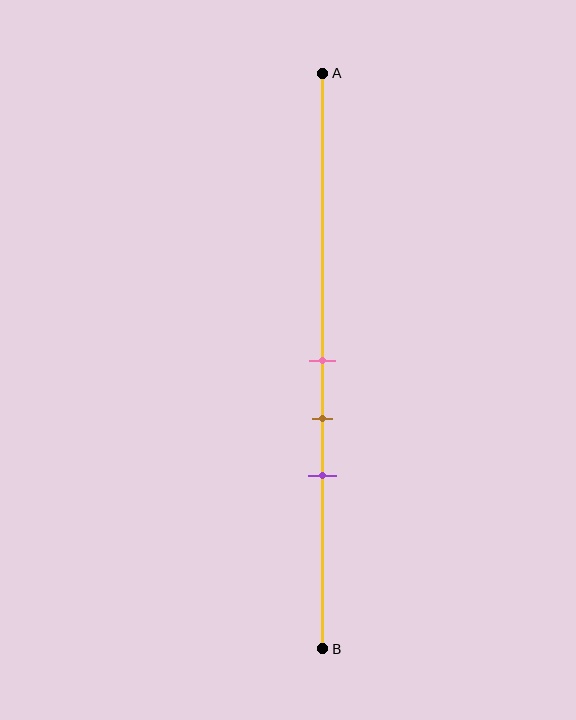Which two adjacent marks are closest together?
The pink and brown marks are the closest adjacent pair.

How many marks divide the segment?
There are 3 marks dividing the segment.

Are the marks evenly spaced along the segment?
Yes, the marks are approximately evenly spaced.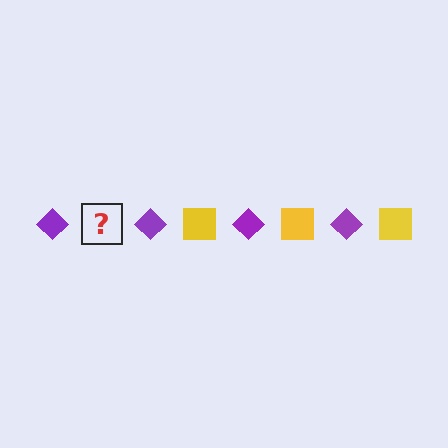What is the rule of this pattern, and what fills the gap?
The rule is that the pattern alternates between purple diamond and yellow square. The gap should be filled with a yellow square.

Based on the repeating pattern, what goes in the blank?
The blank should be a yellow square.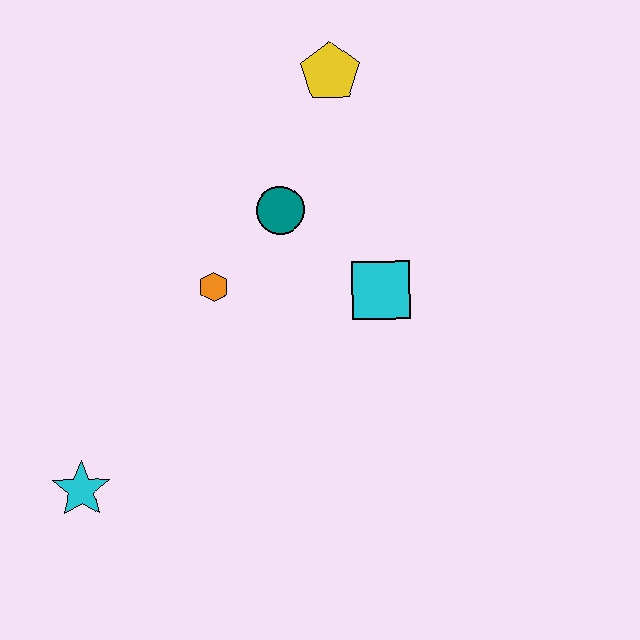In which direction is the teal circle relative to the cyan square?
The teal circle is to the left of the cyan square.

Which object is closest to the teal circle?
The orange hexagon is closest to the teal circle.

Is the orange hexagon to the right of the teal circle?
No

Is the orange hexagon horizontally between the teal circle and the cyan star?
Yes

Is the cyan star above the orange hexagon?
No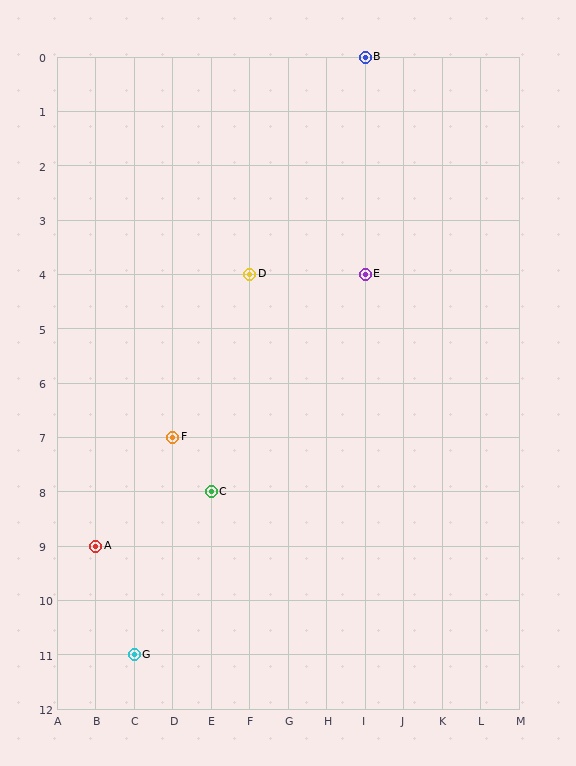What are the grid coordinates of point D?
Point D is at grid coordinates (F, 4).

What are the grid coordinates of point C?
Point C is at grid coordinates (E, 8).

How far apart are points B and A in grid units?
Points B and A are 7 columns and 9 rows apart (about 11.4 grid units diagonally).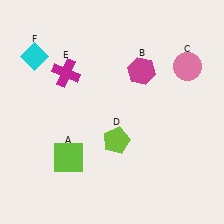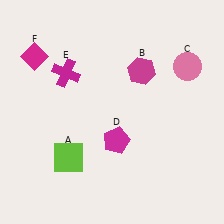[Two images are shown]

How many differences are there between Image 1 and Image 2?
There are 2 differences between the two images.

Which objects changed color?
D changed from lime to magenta. F changed from cyan to magenta.